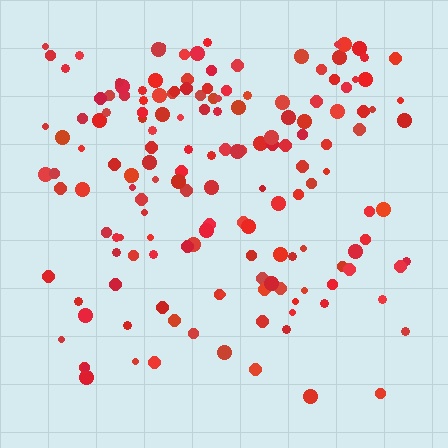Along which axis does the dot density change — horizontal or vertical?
Vertical.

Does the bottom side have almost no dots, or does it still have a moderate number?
Still a moderate number, just noticeably fewer than the top.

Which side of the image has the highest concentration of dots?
The top.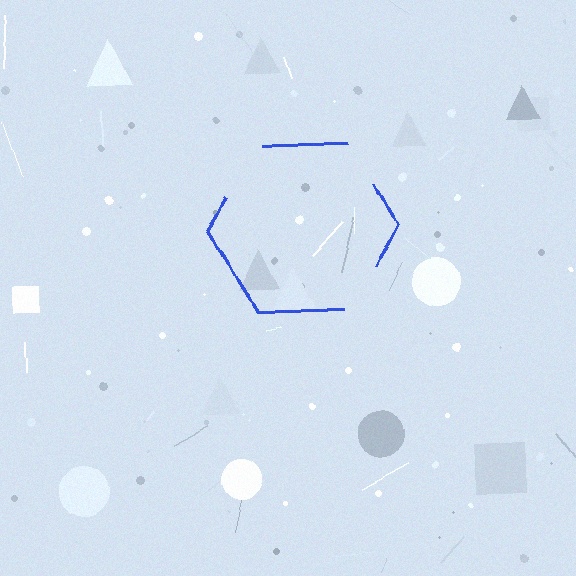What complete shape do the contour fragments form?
The contour fragments form a hexagon.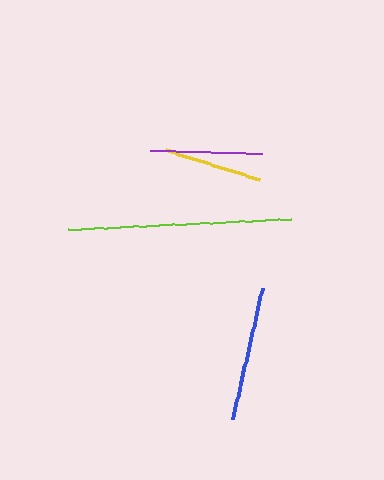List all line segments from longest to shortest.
From longest to shortest: lime, blue, purple, yellow.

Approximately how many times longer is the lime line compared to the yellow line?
The lime line is approximately 2.2 times the length of the yellow line.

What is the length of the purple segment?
The purple segment is approximately 113 pixels long.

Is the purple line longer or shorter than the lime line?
The lime line is longer than the purple line.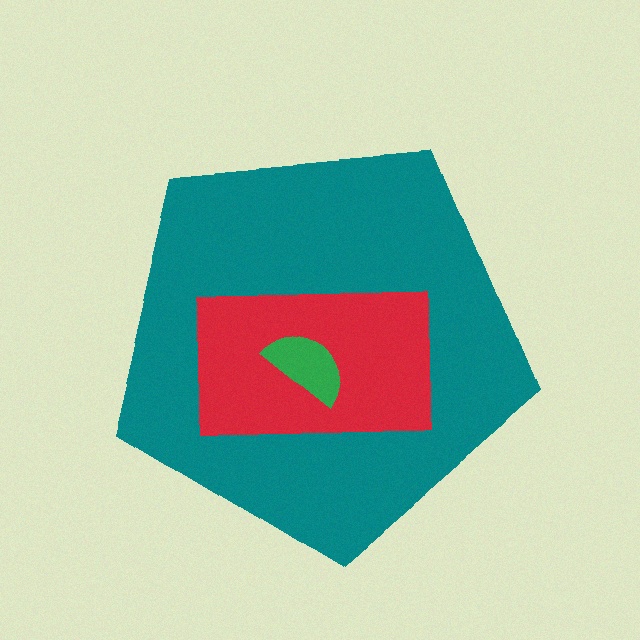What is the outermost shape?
The teal pentagon.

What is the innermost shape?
The green semicircle.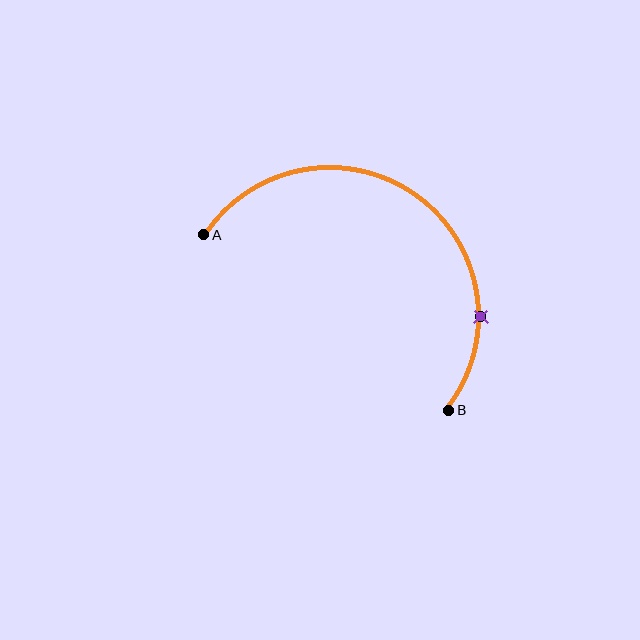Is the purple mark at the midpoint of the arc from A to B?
No. The purple mark lies on the arc but is closer to endpoint B. The arc midpoint would be at the point on the curve equidistant along the arc from both A and B.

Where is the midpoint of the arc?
The arc midpoint is the point on the curve farthest from the straight line joining A and B. It sits above and to the right of that line.